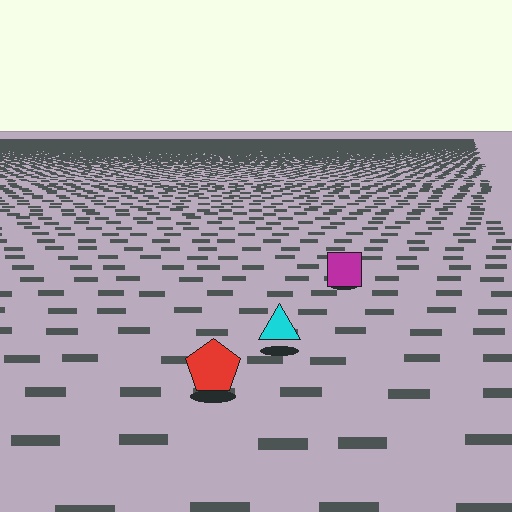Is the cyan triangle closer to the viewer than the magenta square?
Yes. The cyan triangle is closer — you can tell from the texture gradient: the ground texture is coarser near it.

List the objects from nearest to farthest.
From nearest to farthest: the red pentagon, the cyan triangle, the magenta square.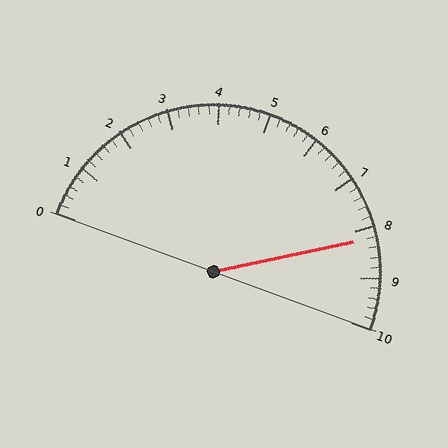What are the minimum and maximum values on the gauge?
The gauge ranges from 0 to 10.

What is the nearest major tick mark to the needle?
The nearest major tick mark is 8.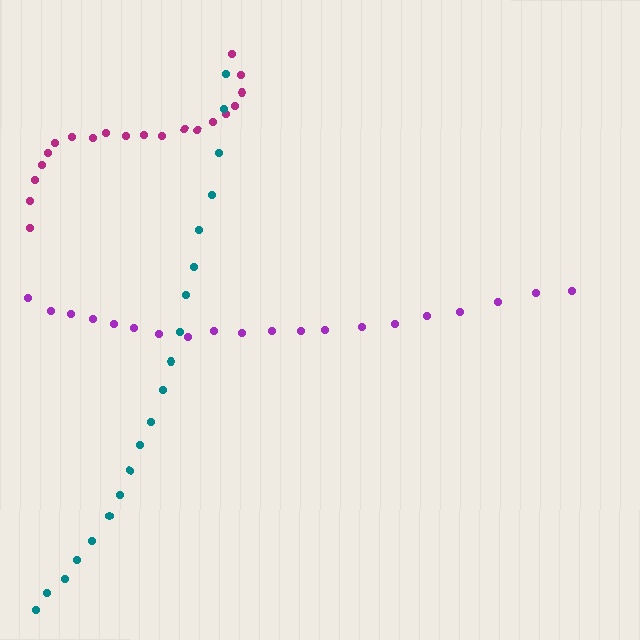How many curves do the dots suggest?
There are 3 distinct paths.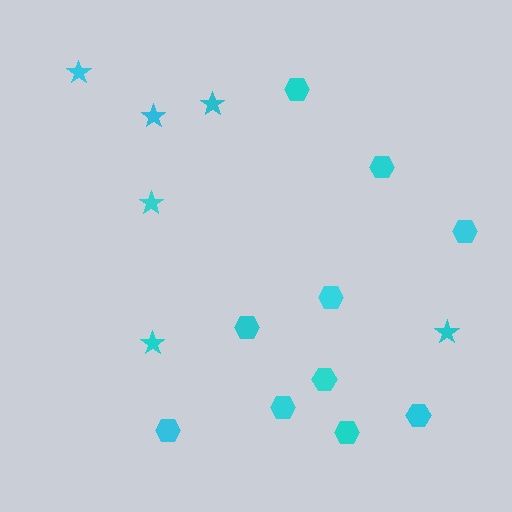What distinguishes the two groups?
There are 2 groups: one group of hexagons (10) and one group of stars (6).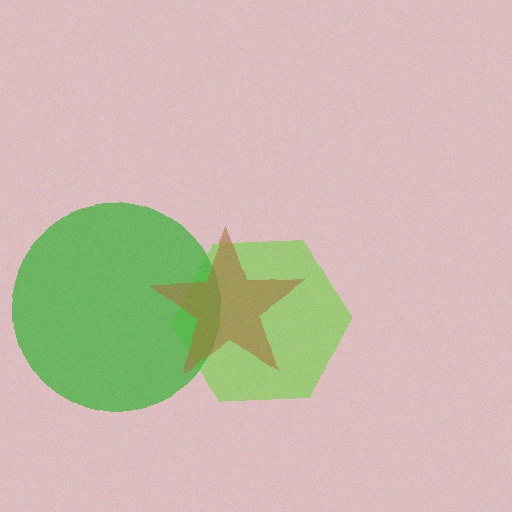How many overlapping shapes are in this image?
There are 3 overlapping shapes in the image.